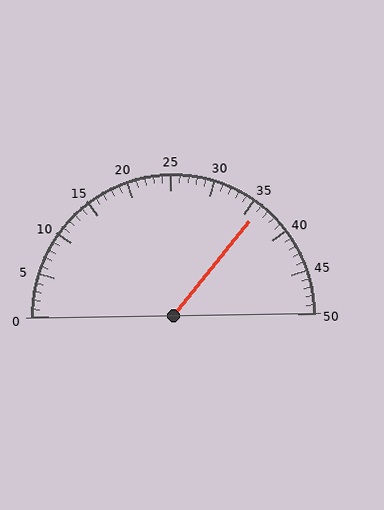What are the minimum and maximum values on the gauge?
The gauge ranges from 0 to 50.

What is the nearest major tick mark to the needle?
The nearest major tick mark is 35.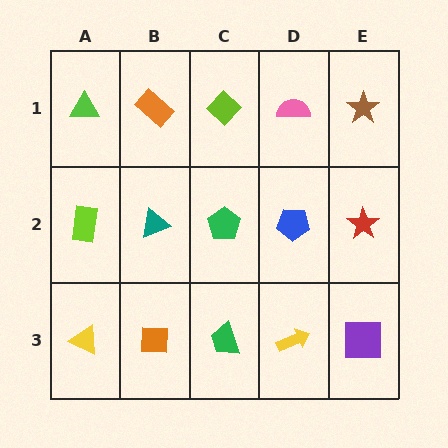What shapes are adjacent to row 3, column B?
A teal triangle (row 2, column B), a yellow triangle (row 3, column A), a green trapezoid (row 3, column C).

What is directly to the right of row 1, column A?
An orange rectangle.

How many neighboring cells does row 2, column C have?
4.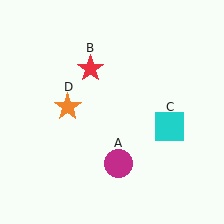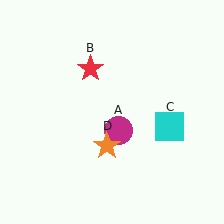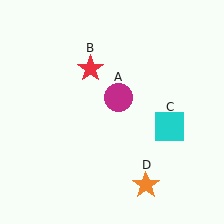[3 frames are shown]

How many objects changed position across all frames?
2 objects changed position: magenta circle (object A), orange star (object D).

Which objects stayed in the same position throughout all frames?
Red star (object B) and cyan square (object C) remained stationary.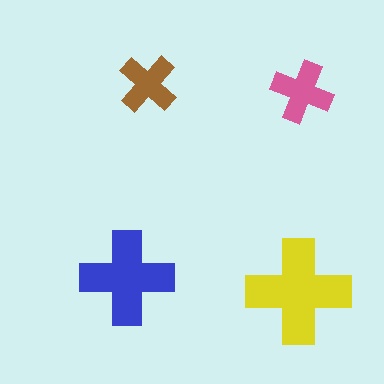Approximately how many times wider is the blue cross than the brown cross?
About 1.5 times wider.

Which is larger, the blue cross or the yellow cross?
The yellow one.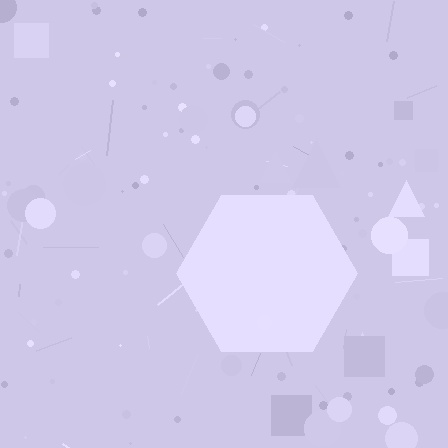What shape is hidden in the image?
A hexagon is hidden in the image.